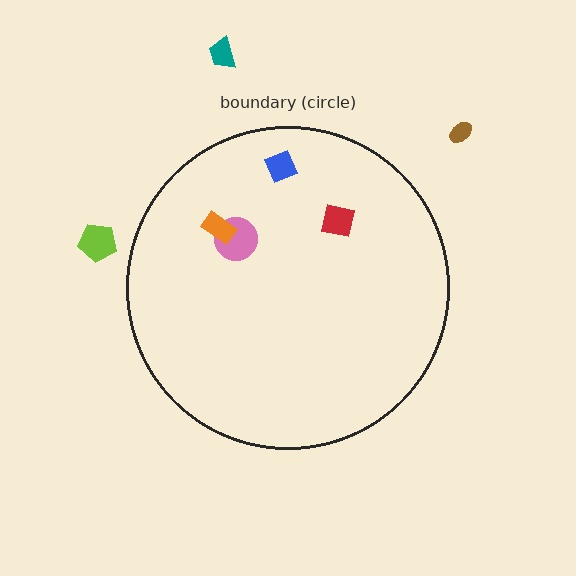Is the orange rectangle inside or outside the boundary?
Inside.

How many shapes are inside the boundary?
4 inside, 3 outside.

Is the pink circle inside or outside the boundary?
Inside.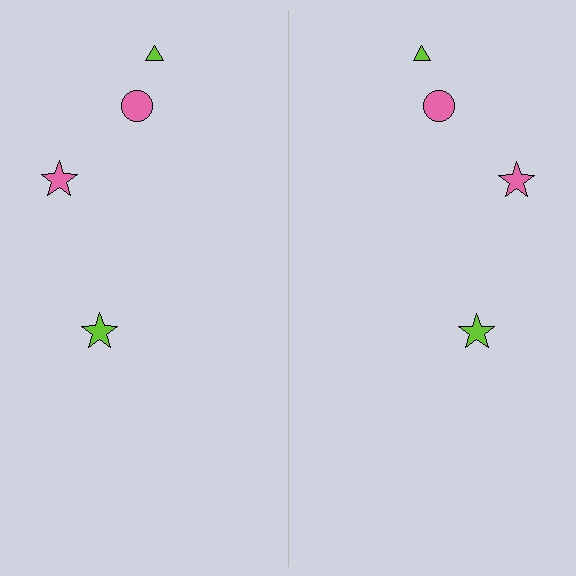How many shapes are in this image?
There are 8 shapes in this image.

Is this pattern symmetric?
Yes, this pattern has bilateral (reflection) symmetry.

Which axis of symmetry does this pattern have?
The pattern has a vertical axis of symmetry running through the center of the image.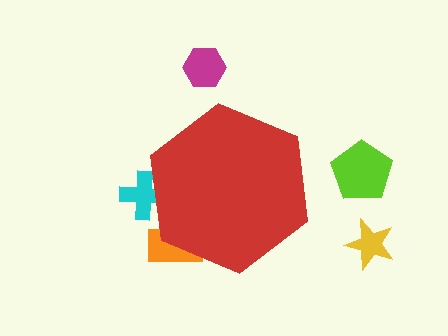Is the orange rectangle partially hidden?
Yes, the orange rectangle is partially hidden behind the red hexagon.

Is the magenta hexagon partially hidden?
No, the magenta hexagon is fully visible.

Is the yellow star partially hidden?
No, the yellow star is fully visible.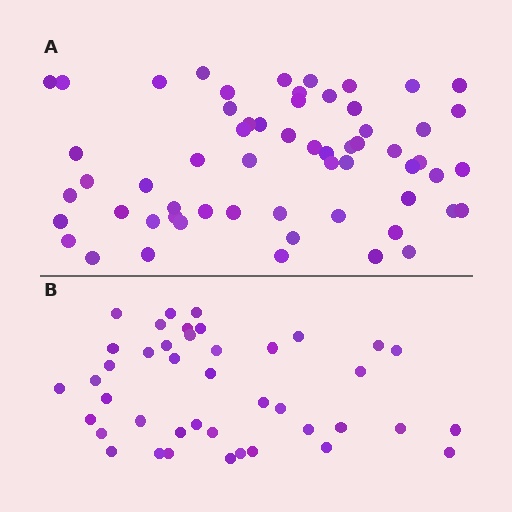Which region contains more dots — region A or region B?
Region A (the top region) has more dots.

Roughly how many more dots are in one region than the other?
Region A has approximately 20 more dots than region B.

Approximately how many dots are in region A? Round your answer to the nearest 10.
About 60 dots.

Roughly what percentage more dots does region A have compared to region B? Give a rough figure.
About 45% more.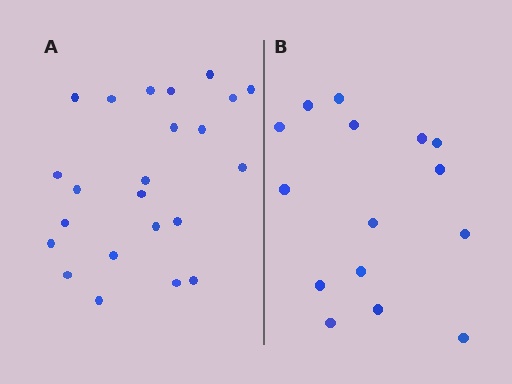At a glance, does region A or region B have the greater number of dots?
Region A (the left region) has more dots.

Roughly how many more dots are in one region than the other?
Region A has roughly 8 or so more dots than region B.